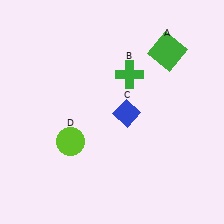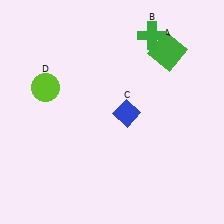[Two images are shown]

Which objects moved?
The objects that moved are: the green cross (B), the lime circle (D).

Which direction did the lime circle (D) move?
The lime circle (D) moved up.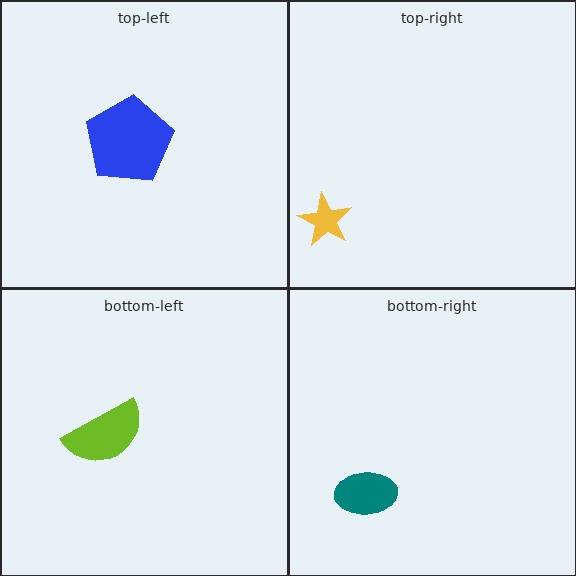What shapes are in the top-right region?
The yellow star.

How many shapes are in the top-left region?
1.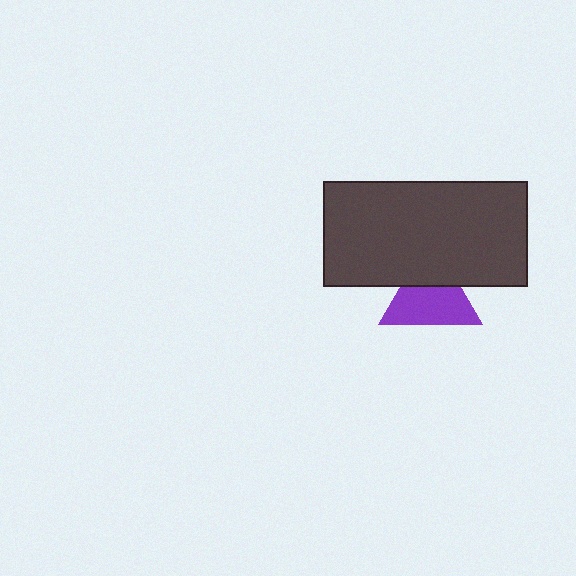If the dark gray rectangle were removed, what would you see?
You would see the complete purple triangle.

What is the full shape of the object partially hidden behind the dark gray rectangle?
The partially hidden object is a purple triangle.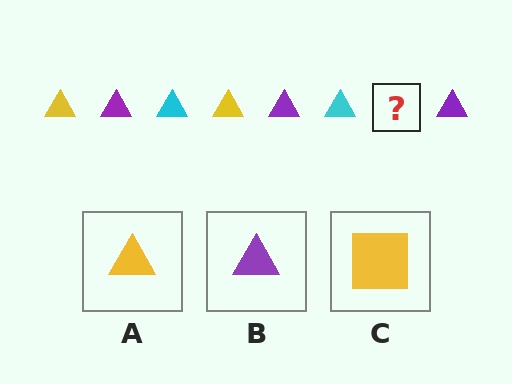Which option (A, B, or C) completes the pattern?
A.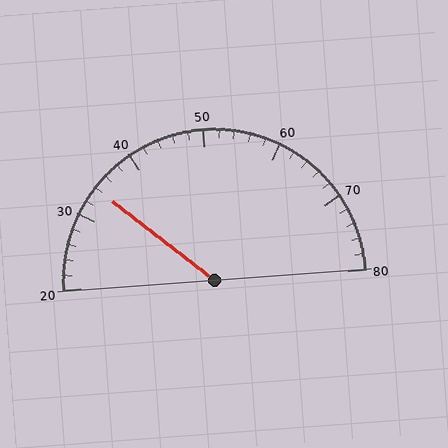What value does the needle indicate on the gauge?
The needle indicates approximately 34.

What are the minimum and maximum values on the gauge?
The gauge ranges from 20 to 80.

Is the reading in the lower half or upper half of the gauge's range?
The reading is in the lower half of the range (20 to 80).